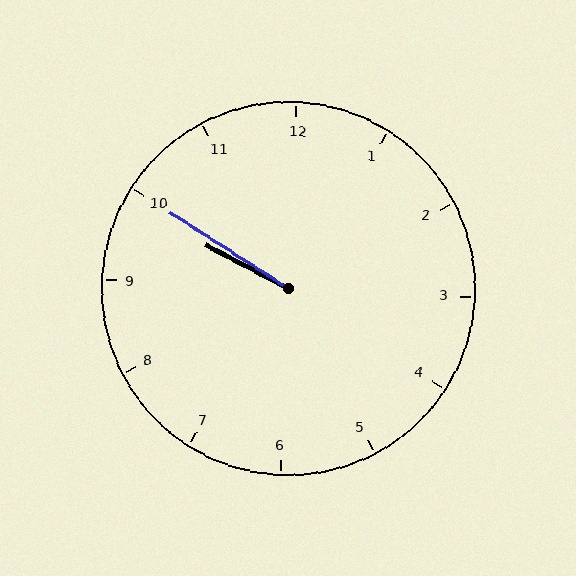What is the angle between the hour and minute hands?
Approximately 5 degrees.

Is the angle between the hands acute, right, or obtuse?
It is acute.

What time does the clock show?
9:50.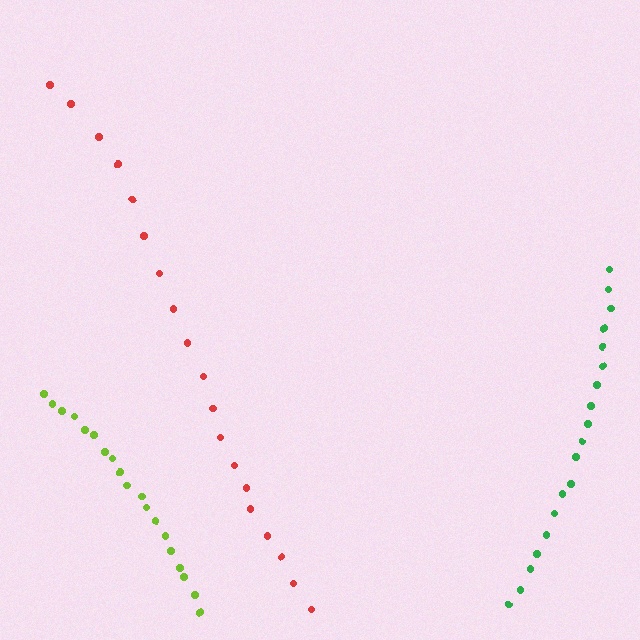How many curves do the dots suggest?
There are 3 distinct paths.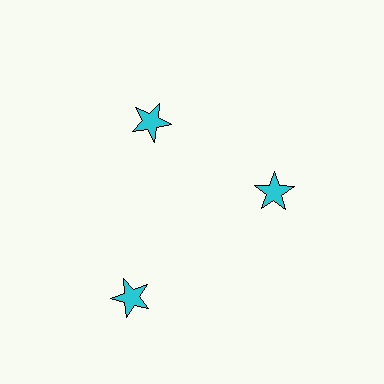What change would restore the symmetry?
The symmetry would be restored by moving it inward, back onto the ring so that all 3 stars sit at equal angles and equal distance from the center.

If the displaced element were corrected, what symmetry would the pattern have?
It would have 3-fold rotational symmetry — the pattern would map onto itself every 120 degrees.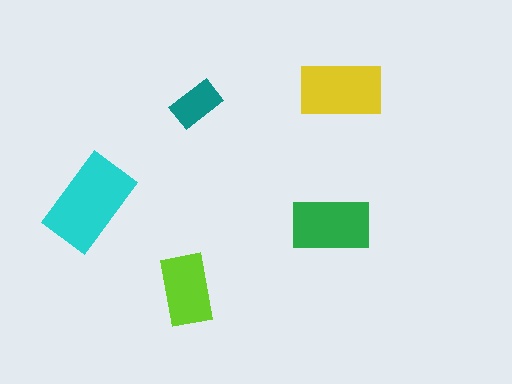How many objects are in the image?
There are 5 objects in the image.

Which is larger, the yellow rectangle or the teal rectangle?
The yellow one.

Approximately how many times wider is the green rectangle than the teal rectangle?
About 1.5 times wider.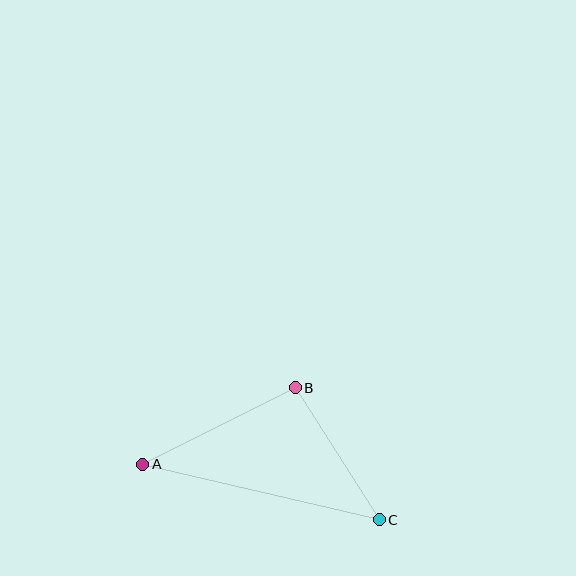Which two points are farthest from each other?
Points A and C are farthest from each other.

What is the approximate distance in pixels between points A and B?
The distance between A and B is approximately 170 pixels.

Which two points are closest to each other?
Points B and C are closest to each other.